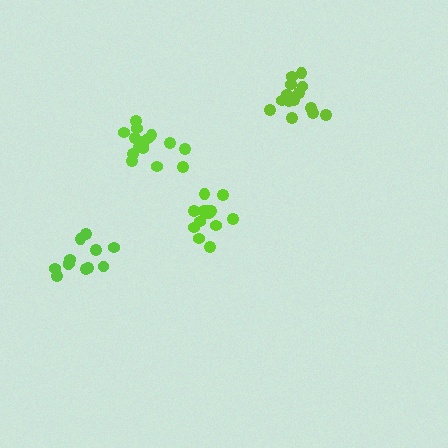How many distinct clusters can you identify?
There are 4 distinct clusters.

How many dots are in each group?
Group 1: 12 dots, Group 2: 17 dots, Group 3: 15 dots, Group 4: 15 dots (59 total).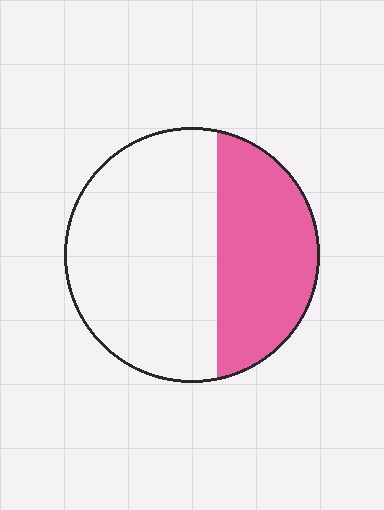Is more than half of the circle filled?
No.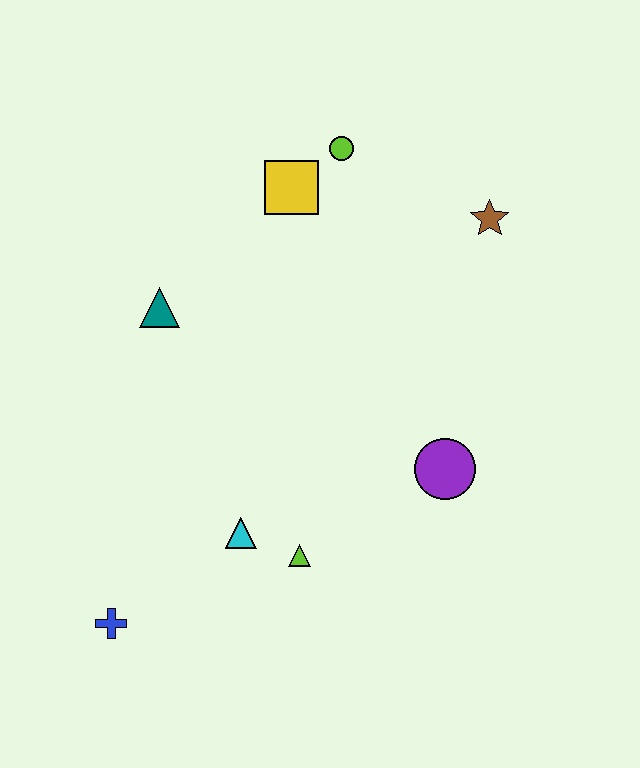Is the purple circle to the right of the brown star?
No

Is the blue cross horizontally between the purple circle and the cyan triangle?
No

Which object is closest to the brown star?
The lime circle is closest to the brown star.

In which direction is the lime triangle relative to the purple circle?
The lime triangle is to the left of the purple circle.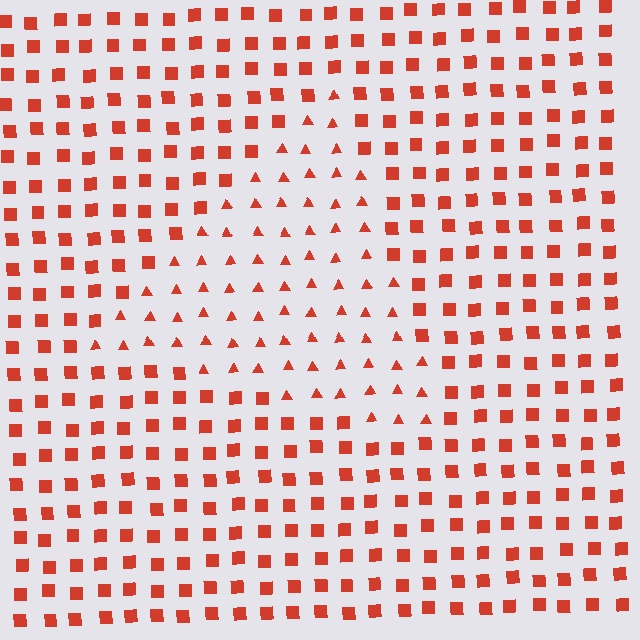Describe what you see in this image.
The image is filled with small red elements arranged in a uniform grid. A triangle-shaped region contains triangles, while the surrounding area contains squares. The boundary is defined purely by the change in element shape.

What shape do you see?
I see a triangle.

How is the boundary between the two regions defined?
The boundary is defined by a change in element shape: triangles inside vs. squares outside. All elements share the same color and spacing.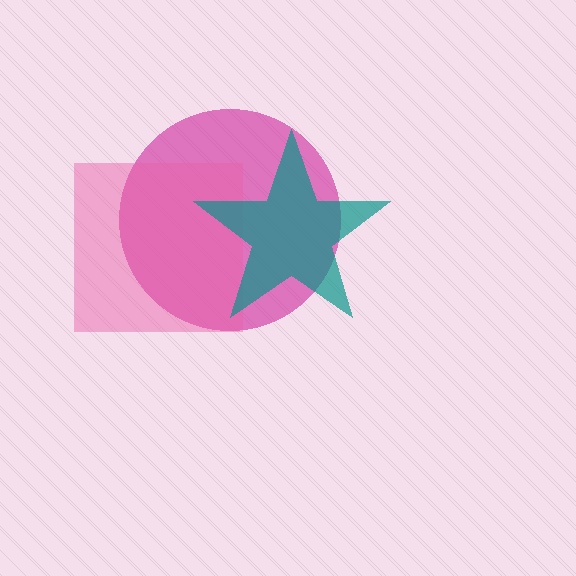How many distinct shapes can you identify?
There are 3 distinct shapes: a magenta circle, a pink square, a teal star.